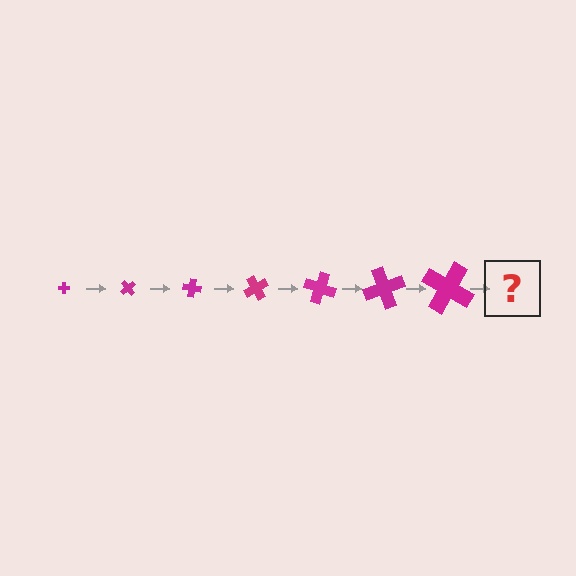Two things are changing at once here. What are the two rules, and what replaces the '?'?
The two rules are that the cross grows larger each step and it rotates 50 degrees each step. The '?' should be a cross, larger than the previous one and rotated 350 degrees from the start.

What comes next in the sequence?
The next element should be a cross, larger than the previous one and rotated 350 degrees from the start.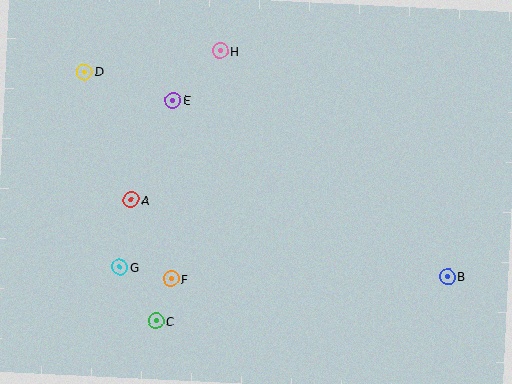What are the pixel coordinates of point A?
Point A is at (131, 200).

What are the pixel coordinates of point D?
Point D is at (84, 72).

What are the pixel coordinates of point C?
Point C is at (156, 321).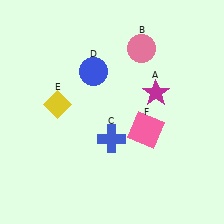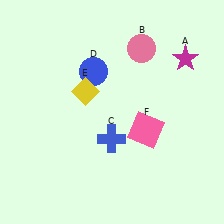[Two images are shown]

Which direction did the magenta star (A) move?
The magenta star (A) moved up.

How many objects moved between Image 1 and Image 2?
2 objects moved between the two images.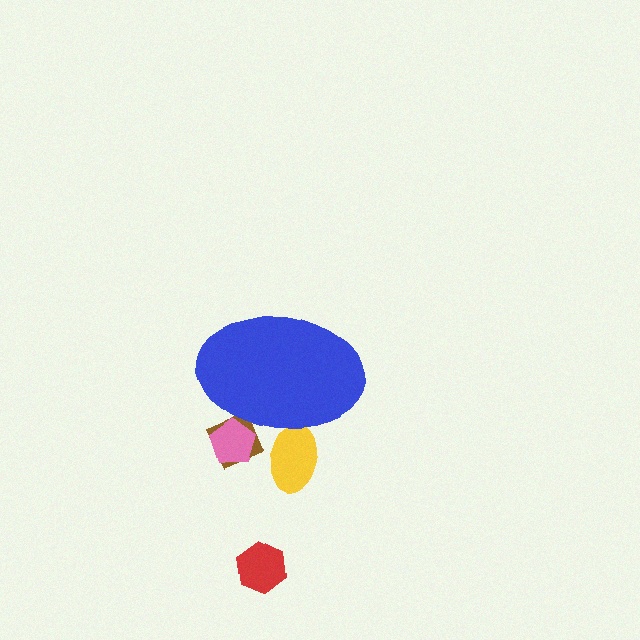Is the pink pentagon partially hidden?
Yes, the pink pentagon is partially hidden behind the blue ellipse.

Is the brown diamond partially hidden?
Yes, the brown diamond is partially hidden behind the blue ellipse.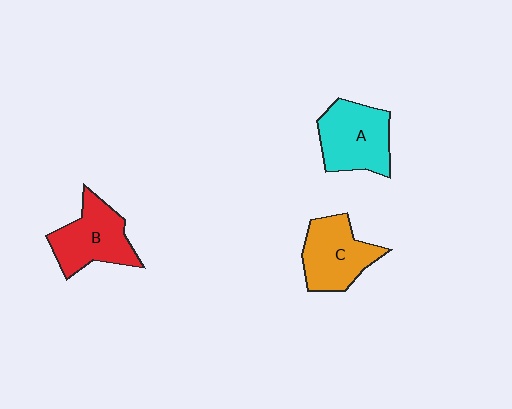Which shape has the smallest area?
Shape C (orange).